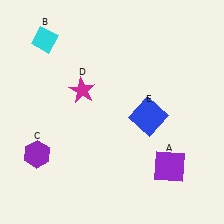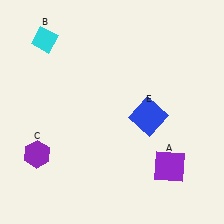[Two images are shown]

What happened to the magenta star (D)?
The magenta star (D) was removed in Image 2. It was in the top-left area of Image 1.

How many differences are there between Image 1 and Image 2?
There is 1 difference between the two images.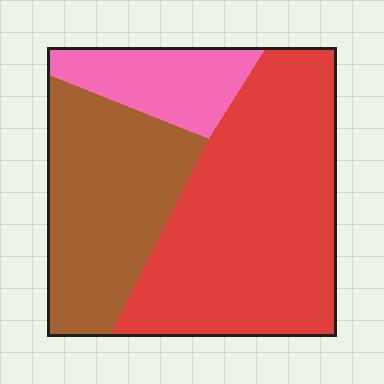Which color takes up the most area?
Red, at roughly 55%.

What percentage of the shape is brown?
Brown takes up between a sixth and a third of the shape.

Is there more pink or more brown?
Brown.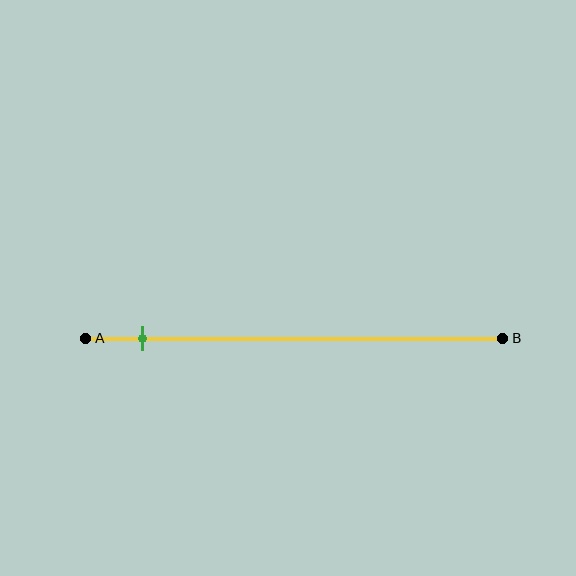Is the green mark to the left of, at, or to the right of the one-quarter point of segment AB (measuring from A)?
The green mark is to the left of the one-quarter point of segment AB.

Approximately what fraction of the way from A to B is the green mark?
The green mark is approximately 15% of the way from A to B.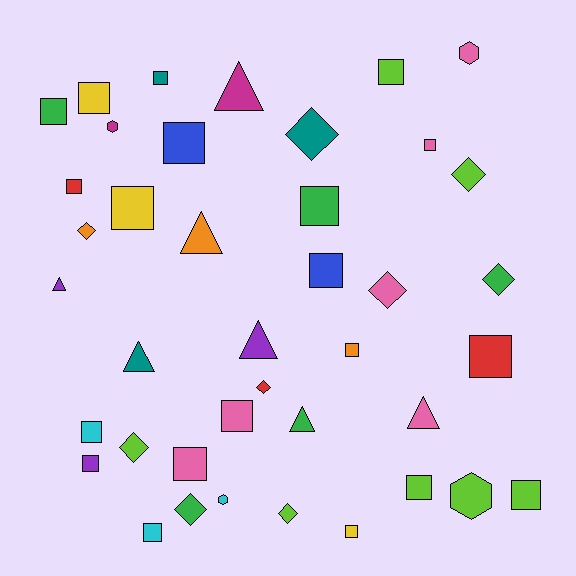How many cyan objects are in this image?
There are 3 cyan objects.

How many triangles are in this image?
There are 7 triangles.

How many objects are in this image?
There are 40 objects.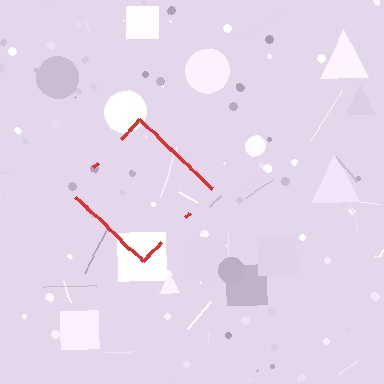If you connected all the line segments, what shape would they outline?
They would outline a diamond.